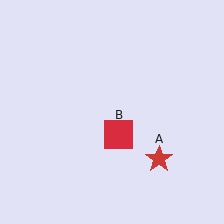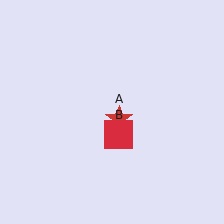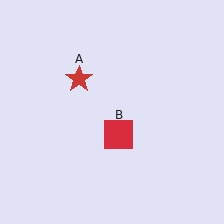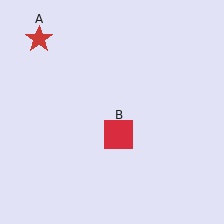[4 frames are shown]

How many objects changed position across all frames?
1 object changed position: red star (object A).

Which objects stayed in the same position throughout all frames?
Red square (object B) remained stationary.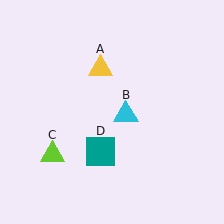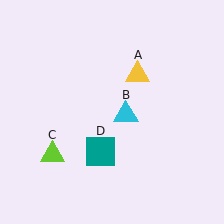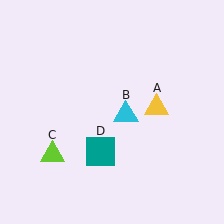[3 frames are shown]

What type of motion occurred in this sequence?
The yellow triangle (object A) rotated clockwise around the center of the scene.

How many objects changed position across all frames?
1 object changed position: yellow triangle (object A).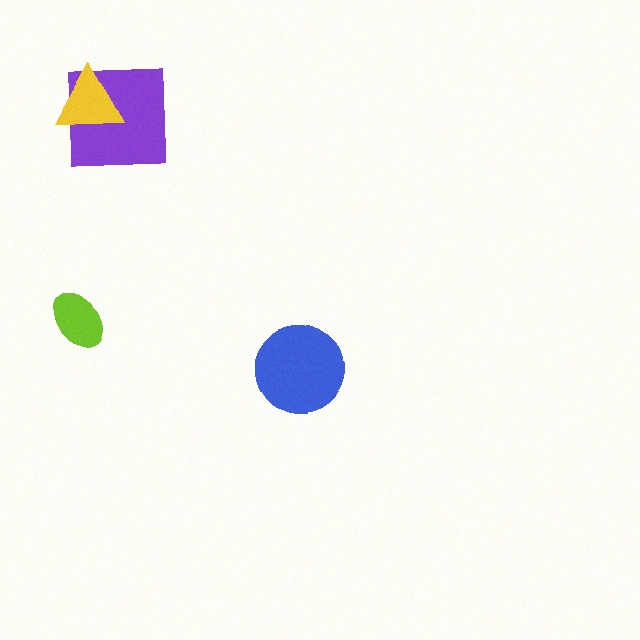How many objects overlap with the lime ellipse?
0 objects overlap with the lime ellipse.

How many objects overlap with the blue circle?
0 objects overlap with the blue circle.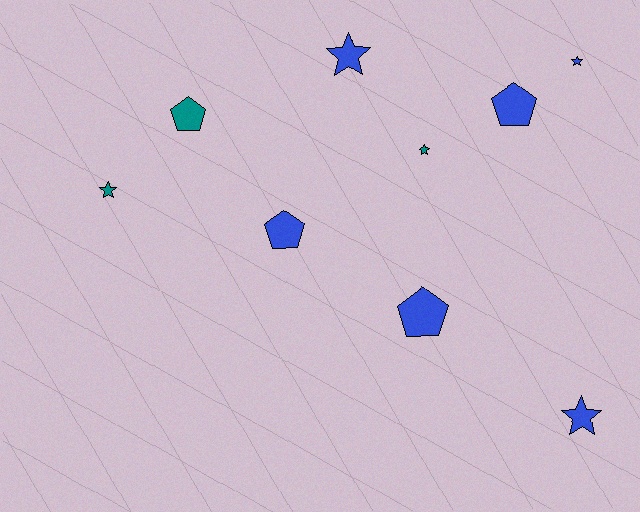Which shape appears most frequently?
Star, with 5 objects.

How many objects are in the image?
There are 9 objects.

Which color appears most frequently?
Blue, with 6 objects.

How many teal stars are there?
There are 2 teal stars.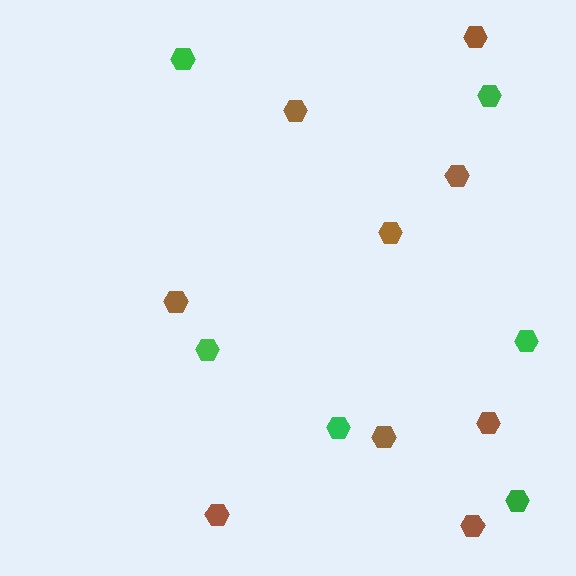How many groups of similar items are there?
There are 2 groups: one group of green hexagons (6) and one group of brown hexagons (9).